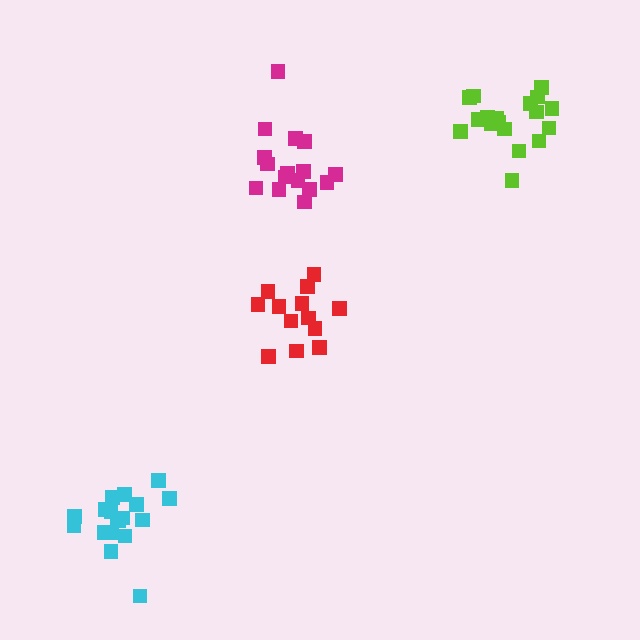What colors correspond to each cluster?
The clusters are colored: cyan, lime, magenta, red.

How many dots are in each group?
Group 1: 18 dots, Group 2: 18 dots, Group 3: 17 dots, Group 4: 13 dots (66 total).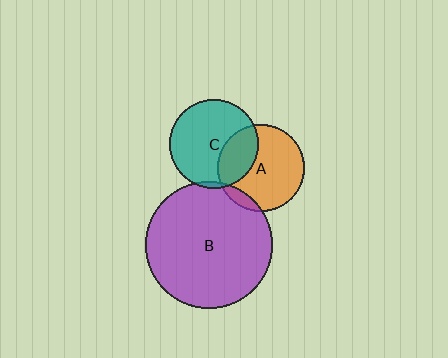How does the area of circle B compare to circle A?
Approximately 2.1 times.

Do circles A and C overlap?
Yes.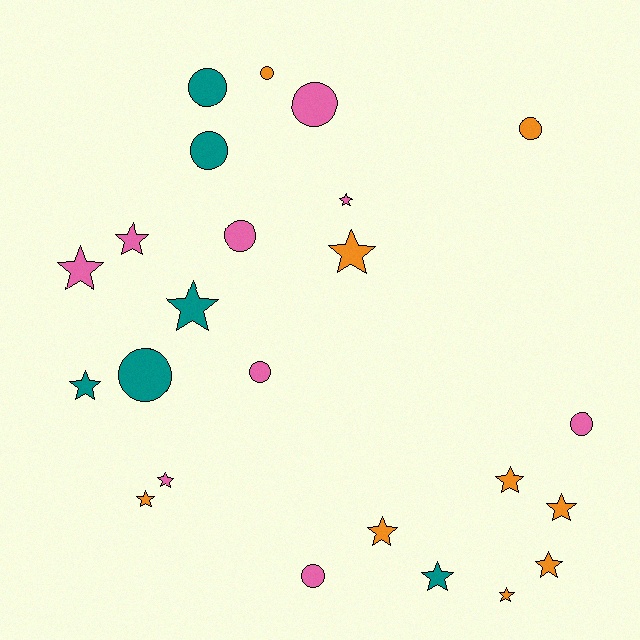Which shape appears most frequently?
Star, with 14 objects.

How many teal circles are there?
There are 3 teal circles.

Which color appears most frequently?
Pink, with 9 objects.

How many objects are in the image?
There are 24 objects.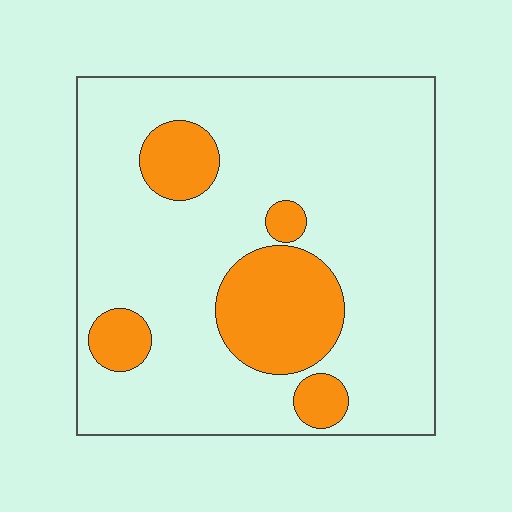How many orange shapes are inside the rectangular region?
5.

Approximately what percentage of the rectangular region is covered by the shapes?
Approximately 20%.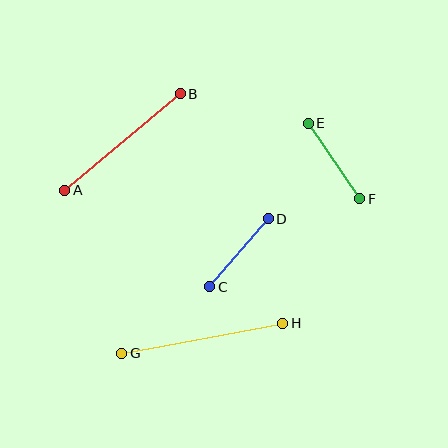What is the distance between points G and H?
The distance is approximately 164 pixels.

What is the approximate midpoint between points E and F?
The midpoint is at approximately (334, 161) pixels.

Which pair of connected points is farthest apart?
Points G and H are farthest apart.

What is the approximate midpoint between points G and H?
The midpoint is at approximately (202, 338) pixels.